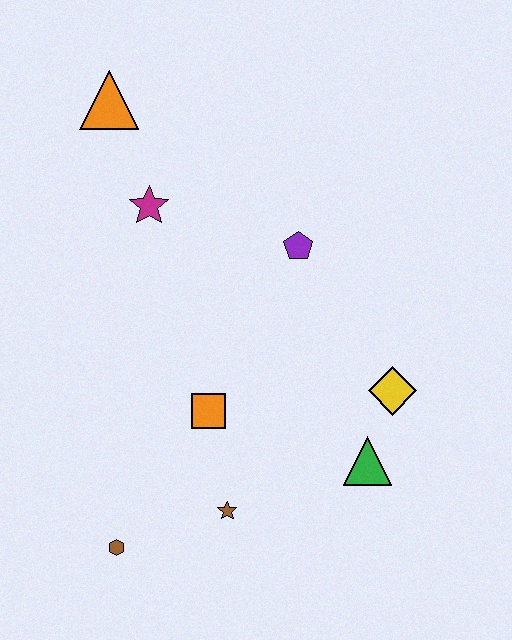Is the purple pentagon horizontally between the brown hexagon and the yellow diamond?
Yes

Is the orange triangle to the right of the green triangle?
No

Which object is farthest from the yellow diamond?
The orange triangle is farthest from the yellow diamond.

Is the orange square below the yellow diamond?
Yes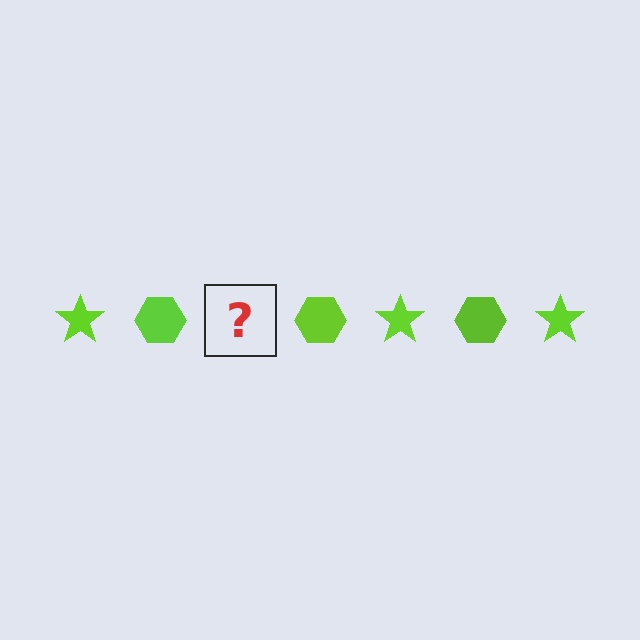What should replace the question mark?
The question mark should be replaced with a lime star.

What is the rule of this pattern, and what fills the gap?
The rule is that the pattern cycles through star, hexagon shapes in lime. The gap should be filled with a lime star.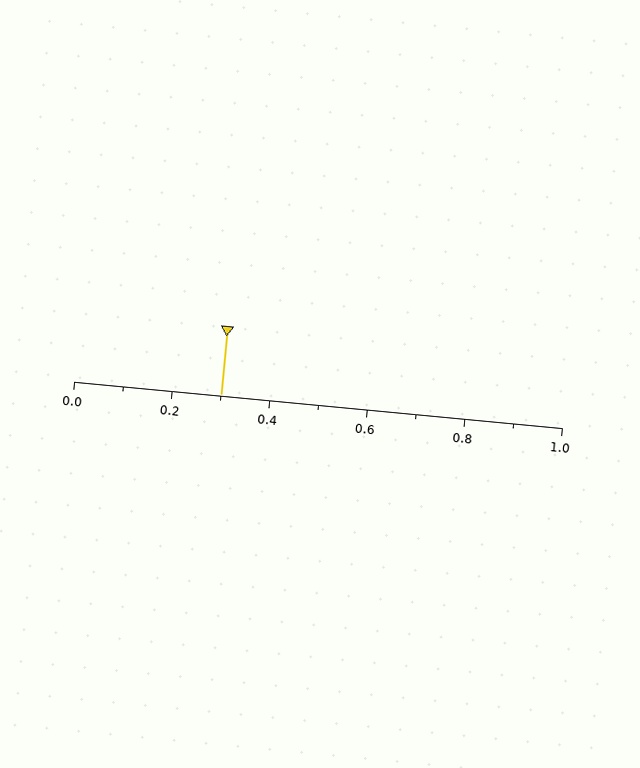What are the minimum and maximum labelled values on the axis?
The axis runs from 0.0 to 1.0.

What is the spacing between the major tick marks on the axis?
The major ticks are spaced 0.2 apart.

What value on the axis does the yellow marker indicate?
The marker indicates approximately 0.3.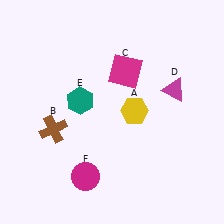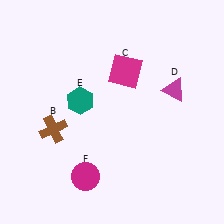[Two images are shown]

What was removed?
The yellow hexagon (A) was removed in Image 2.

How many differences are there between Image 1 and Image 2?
There is 1 difference between the two images.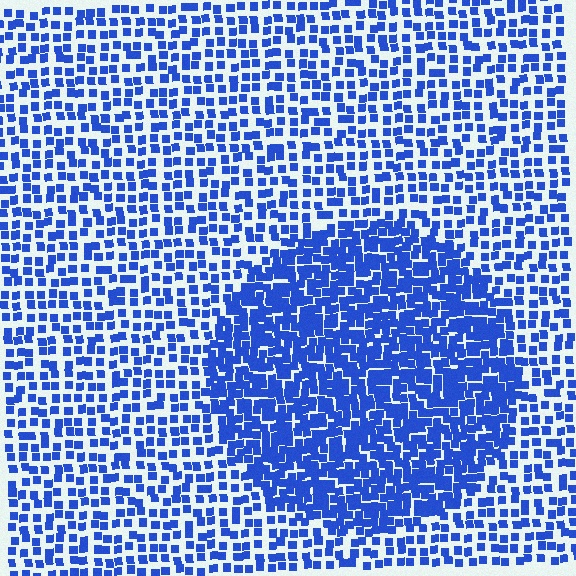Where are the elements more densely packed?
The elements are more densely packed inside the circle boundary.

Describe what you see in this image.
The image contains small blue elements arranged at two different densities. A circle-shaped region is visible where the elements are more densely packed than the surrounding area.